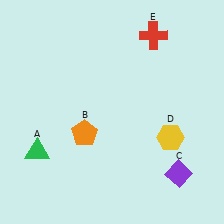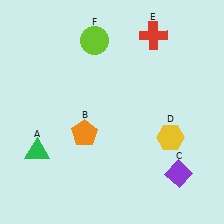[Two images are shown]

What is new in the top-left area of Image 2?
A lime circle (F) was added in the top-left area of Image 2.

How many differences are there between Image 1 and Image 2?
There is 1 difference between the two images.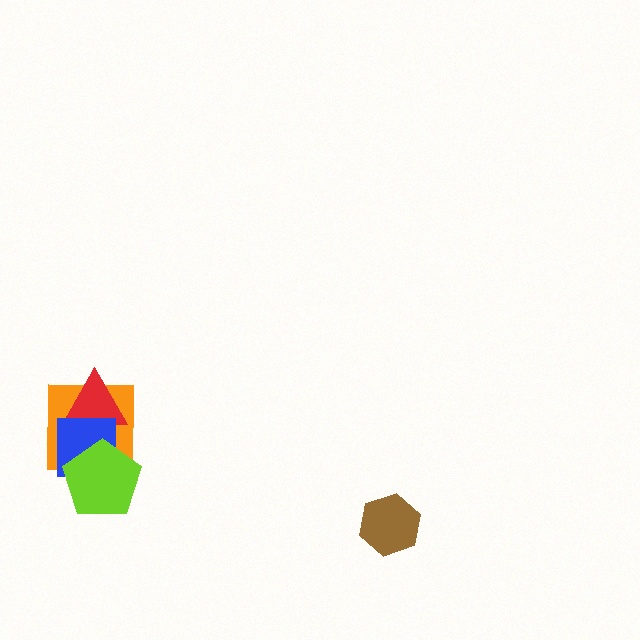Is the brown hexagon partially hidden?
No, no other shape covers it.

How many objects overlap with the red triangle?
2 objects overlap with the red triangle.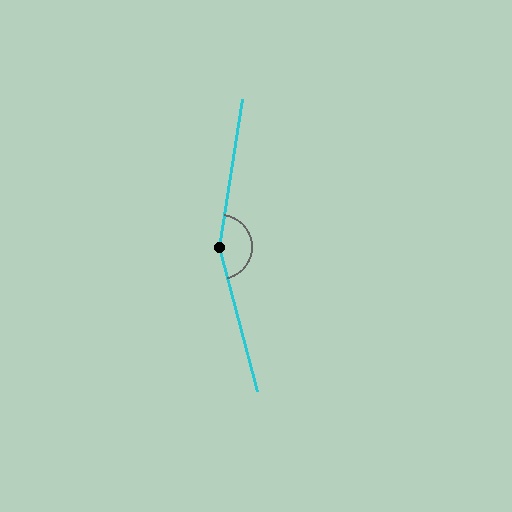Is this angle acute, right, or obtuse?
It is obtuse.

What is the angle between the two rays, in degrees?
Approximately 157 degrees.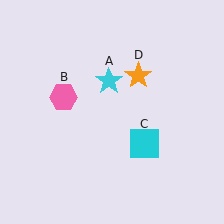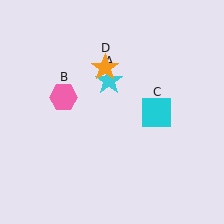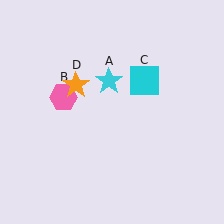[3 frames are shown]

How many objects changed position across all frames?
2 objects changed position: cyan square (object C), orange star (object D).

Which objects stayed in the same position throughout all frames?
Cyan star (object A) and pink hexagon (object B) remained stationary.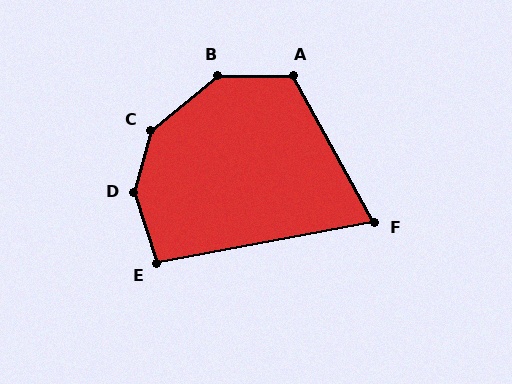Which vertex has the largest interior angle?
D, at approximately 147 degrees.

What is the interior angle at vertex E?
Approximately 97 degrees (obtuse).